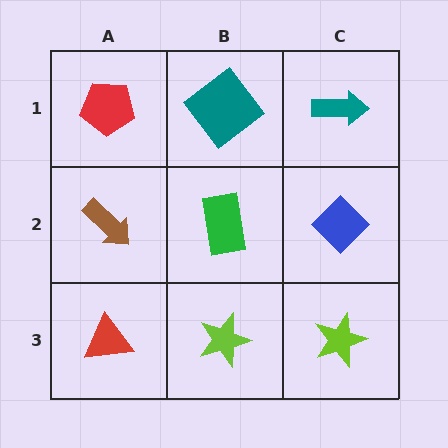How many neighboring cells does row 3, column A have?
2.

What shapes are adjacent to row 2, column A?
A red pentagon (row 1, column A), a red triangle (row 3, column A), a green rectangle (row 2, column B).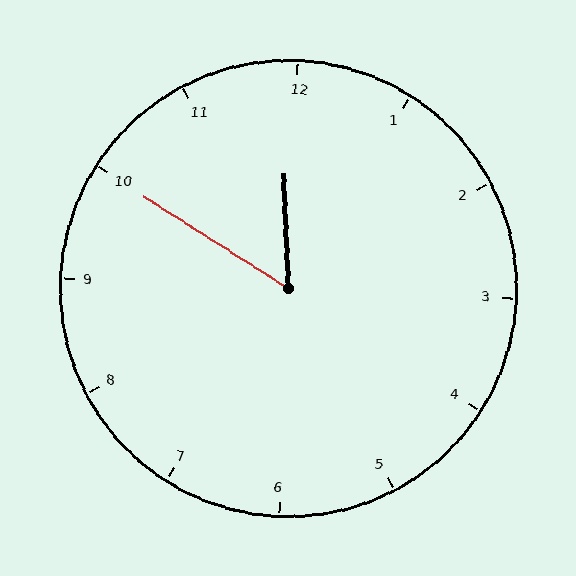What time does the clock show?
11:50.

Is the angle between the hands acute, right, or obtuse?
It is acute.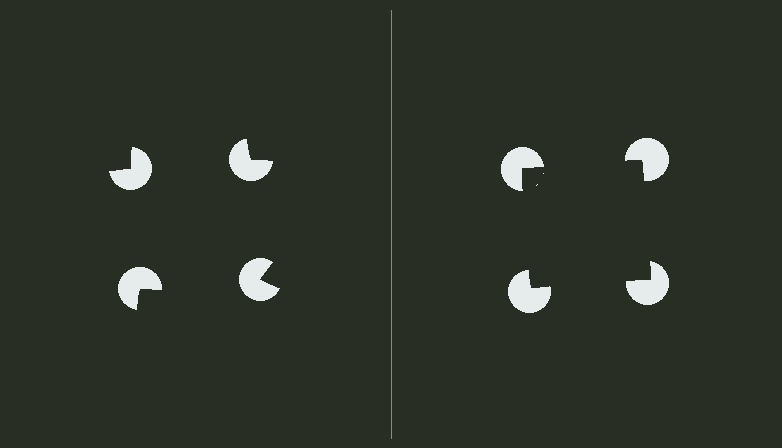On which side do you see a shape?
An illusory square appears on the right side. On the left side the wedge cuts are rotated, so no coherent shape forms.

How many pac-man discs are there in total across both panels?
8 — 4 on each side.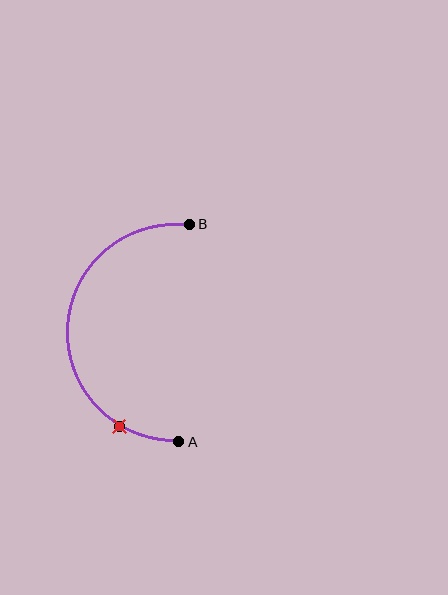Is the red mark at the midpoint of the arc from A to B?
No. The red mark lies on the arc but is closer to endpoint A. The arc midpoint would be at the point on the curve equidistant along the arc from both A and B.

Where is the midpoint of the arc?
The arc midpoint is the point on the curve farthest from the straight line joining A and B. It sits to the left of that line.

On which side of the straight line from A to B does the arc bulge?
The arc bulges to the left of the straight line connecting A and B.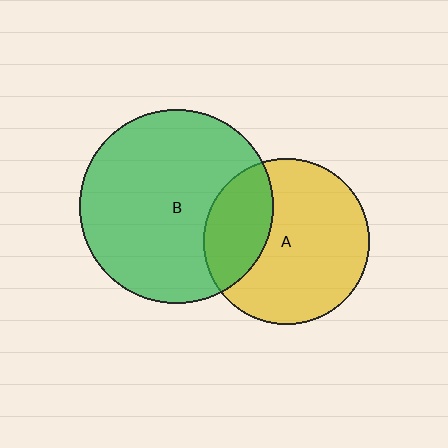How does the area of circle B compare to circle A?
Approximately 1.4 times.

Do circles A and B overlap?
Yes.